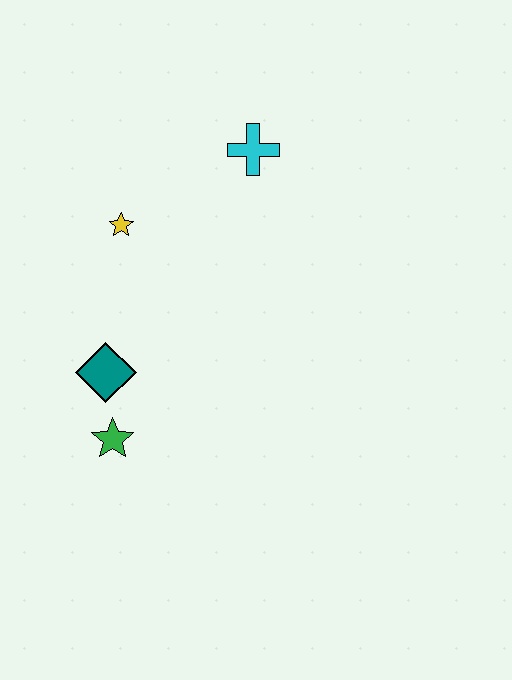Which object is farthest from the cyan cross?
The green star is farthest from the cyan cross.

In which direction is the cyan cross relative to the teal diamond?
The cyan cross is above the teal diamond.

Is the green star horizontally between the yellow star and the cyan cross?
No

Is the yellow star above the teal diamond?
Yes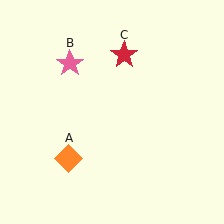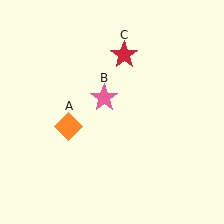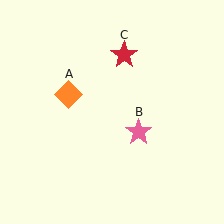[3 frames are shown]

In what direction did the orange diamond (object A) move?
The orange diamond (object A) moved up.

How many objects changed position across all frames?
2 objects changed position: orange diamond (object A), pink star (object B).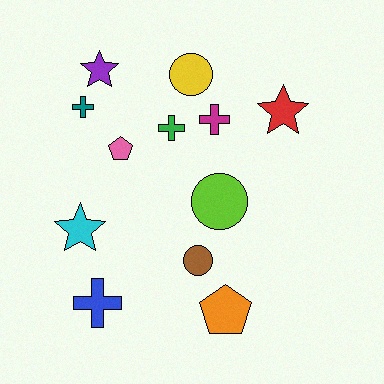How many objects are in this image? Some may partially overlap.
There are 12 objects.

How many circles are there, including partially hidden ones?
There are 3 circles.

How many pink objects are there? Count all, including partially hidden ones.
There is 1 pink object.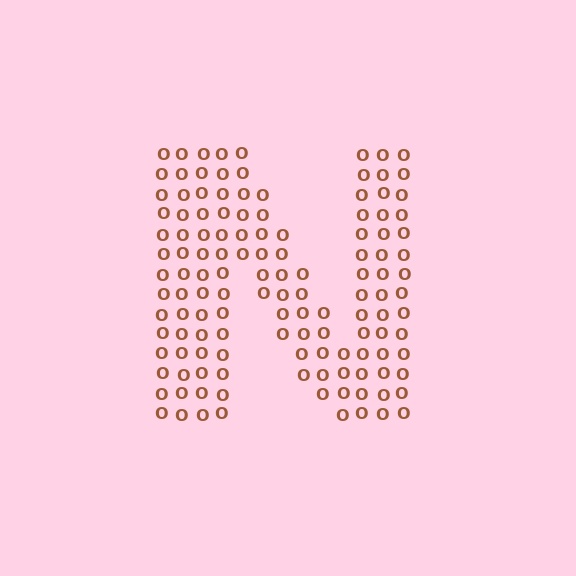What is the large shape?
The large shape is the letter N.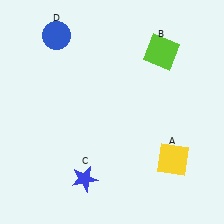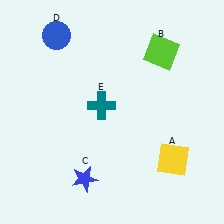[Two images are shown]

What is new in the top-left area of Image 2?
A teal cross (E) was added in the top-left area of Image 2.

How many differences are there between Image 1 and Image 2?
There is 1 difference between the two images.